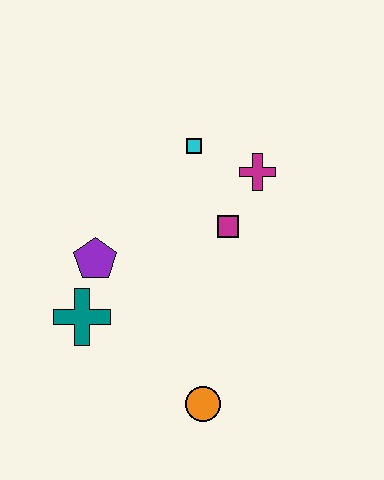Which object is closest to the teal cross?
The purple pentagon is closest to the teal cross.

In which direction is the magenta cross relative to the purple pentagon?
The magenta cross is to the right of the purple pentagon.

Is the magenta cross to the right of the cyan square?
Yes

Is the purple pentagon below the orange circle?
No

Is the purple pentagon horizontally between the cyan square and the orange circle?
No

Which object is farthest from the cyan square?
The orange circle is farthest from the cyan square.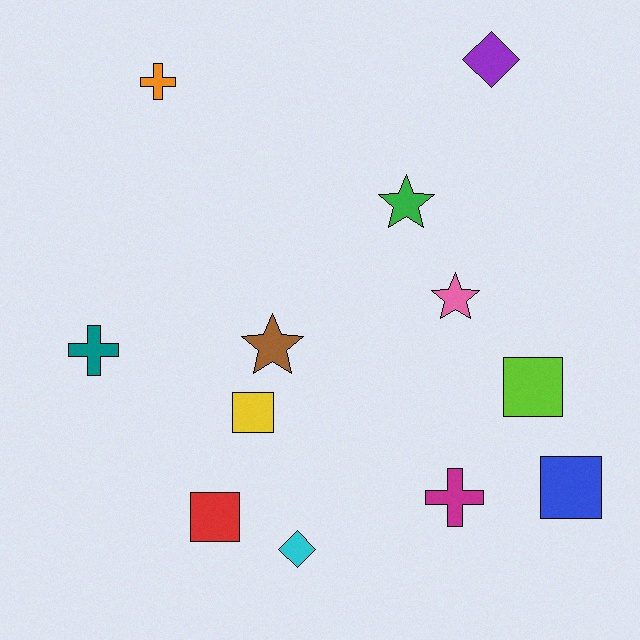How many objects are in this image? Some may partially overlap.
There are 12 objects.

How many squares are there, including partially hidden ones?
There are 4 squares.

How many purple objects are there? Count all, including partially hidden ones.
There is 1 purple object.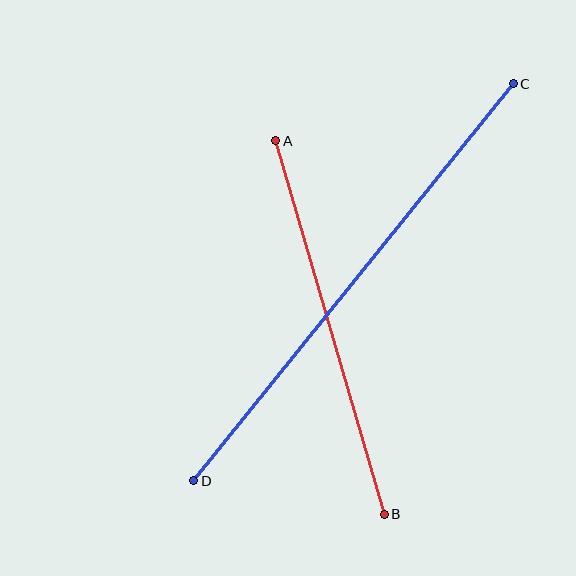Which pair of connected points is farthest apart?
Points C and D are farthest apart.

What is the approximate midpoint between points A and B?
The midpoint is at approximately (330, 328) pixels.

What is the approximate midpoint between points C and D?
The midpoint is at approximately (354, 282) pixels.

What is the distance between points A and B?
The distance is approximately 389 pixels.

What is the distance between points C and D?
The distance is approximately 510 pixels.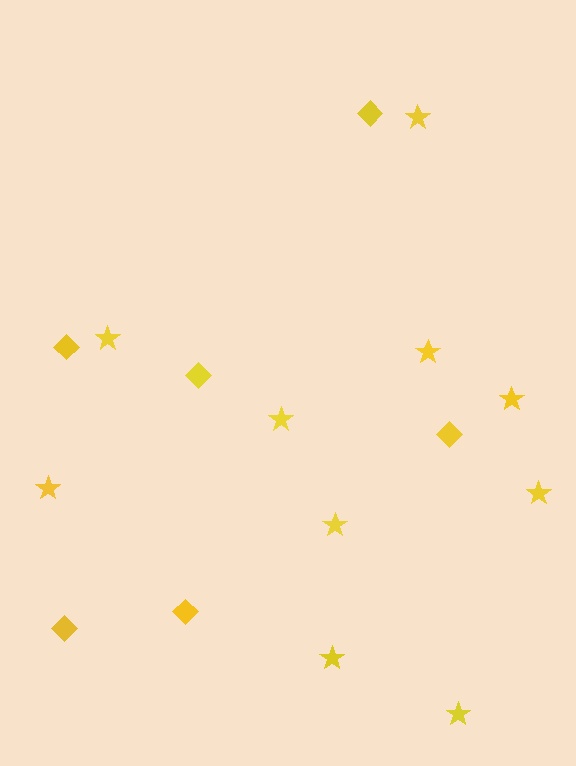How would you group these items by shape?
There are 2 groups: one group of diamonds (6) and one group of stars (10).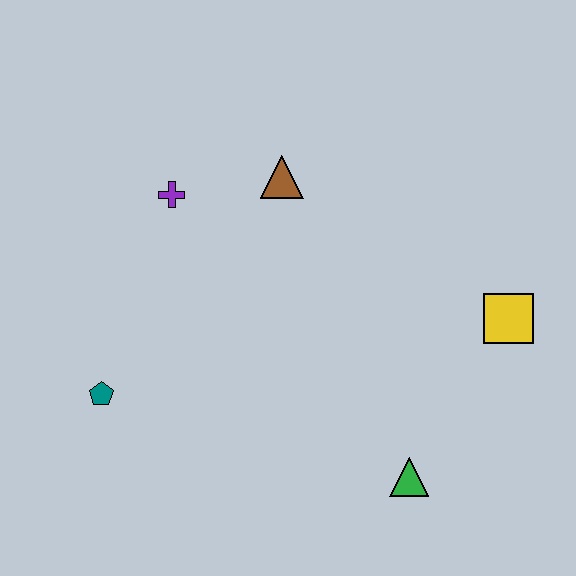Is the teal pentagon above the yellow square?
No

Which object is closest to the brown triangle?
The purple cross is closest to the brown triangle.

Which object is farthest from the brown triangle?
The green triangle is farthest from the brown triangle.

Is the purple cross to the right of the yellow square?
No